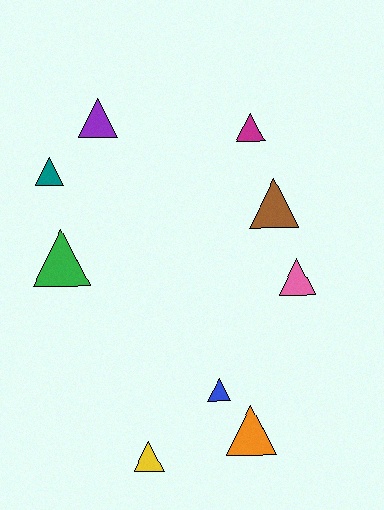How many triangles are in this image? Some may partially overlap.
There are 9 triangles.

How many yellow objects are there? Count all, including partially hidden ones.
There is 1 yellow object.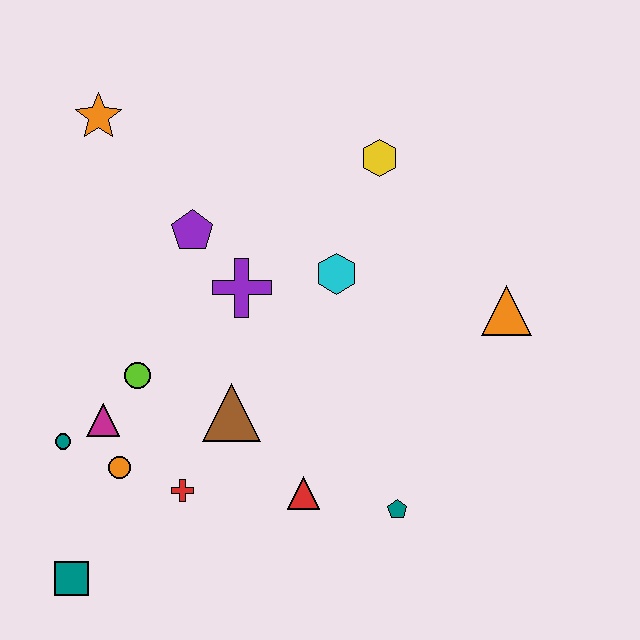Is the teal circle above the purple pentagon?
No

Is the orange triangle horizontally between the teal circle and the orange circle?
No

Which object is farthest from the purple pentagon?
The teal square is farthest from the purple pentagon.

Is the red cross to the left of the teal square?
No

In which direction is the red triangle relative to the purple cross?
The red triangle is below the purple cross.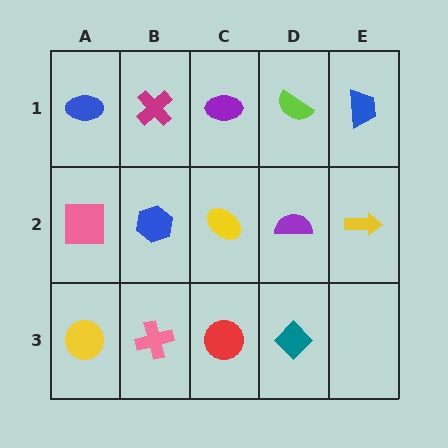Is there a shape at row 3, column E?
No, that cell is empty.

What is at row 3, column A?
A yellow circle.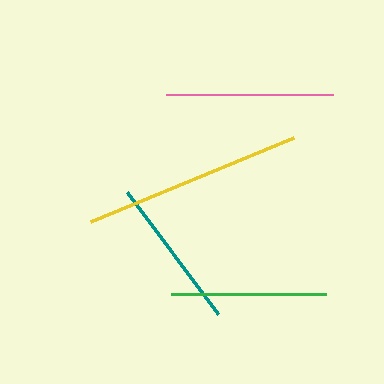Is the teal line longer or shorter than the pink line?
The pink line is longer than the teal line.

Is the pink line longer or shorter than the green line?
The pink line is longer than the green line.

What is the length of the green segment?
The green segment is approximately 155 pixels long.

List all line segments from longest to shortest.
From longest to shortest: yellow, pink, green, teal.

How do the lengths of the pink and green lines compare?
The pink and green lines are approximately the same length.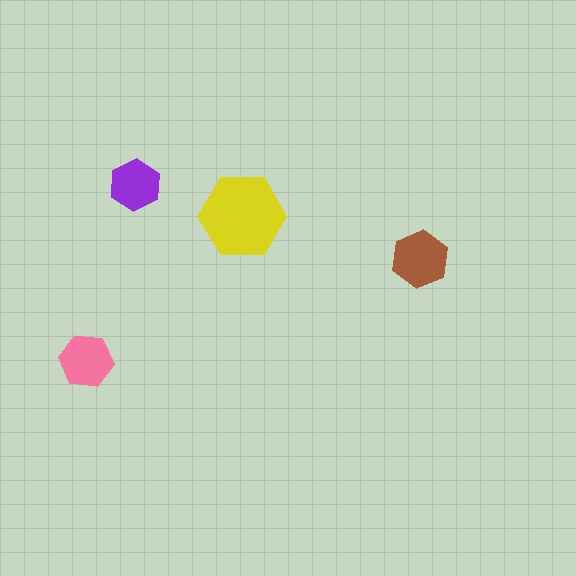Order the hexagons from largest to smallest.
the yellow one, the brown one, the pink one, the purple one.